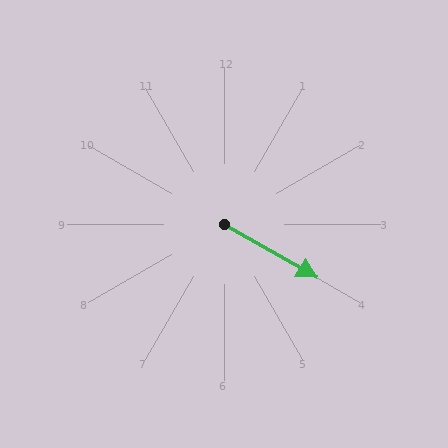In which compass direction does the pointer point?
Southeast.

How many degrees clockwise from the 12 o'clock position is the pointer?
Approximately 120 degrees.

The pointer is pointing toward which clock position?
Roughly 4 o'clock.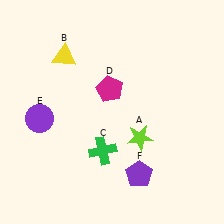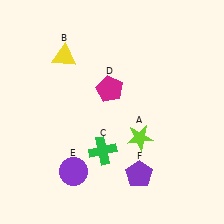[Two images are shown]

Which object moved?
The purple circle (E) moved down.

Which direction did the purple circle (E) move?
The purple circle (E) moved down.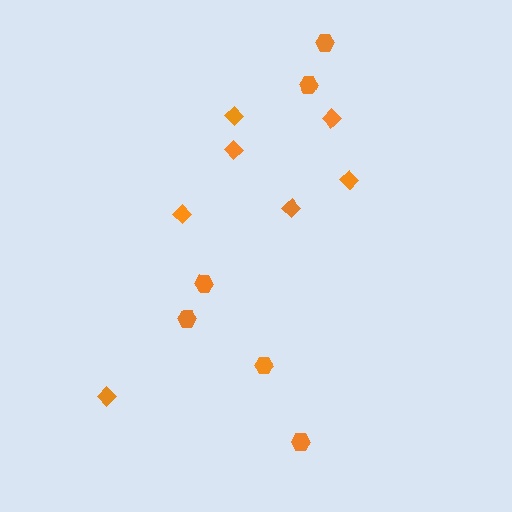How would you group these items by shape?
There are 2 groups: one group of hexagons (6) and one group of diamonds (7).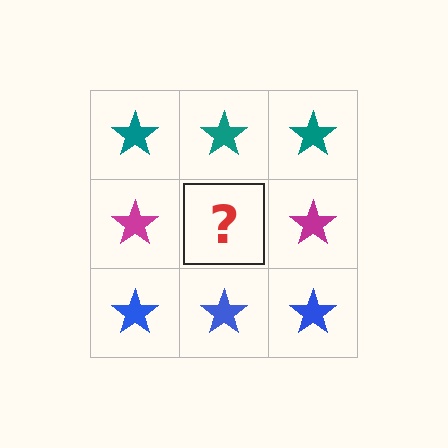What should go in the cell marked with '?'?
The missing cell should contain a magenta star.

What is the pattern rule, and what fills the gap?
The rule is that each row has a consistent color. The gap should be filled with a magenta star.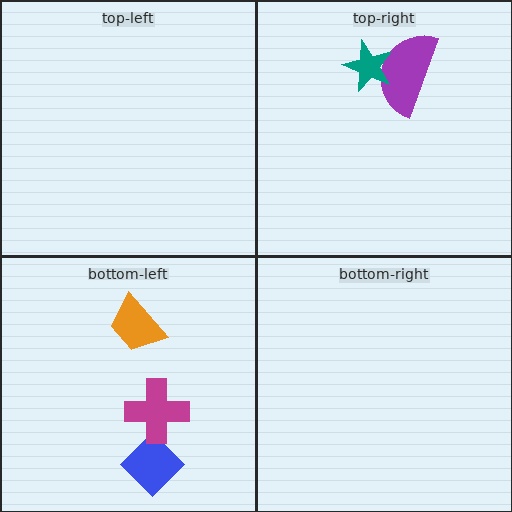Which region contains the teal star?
The top-right region.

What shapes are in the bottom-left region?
The blue diamond, the magenta cross, the orange trapezoid.